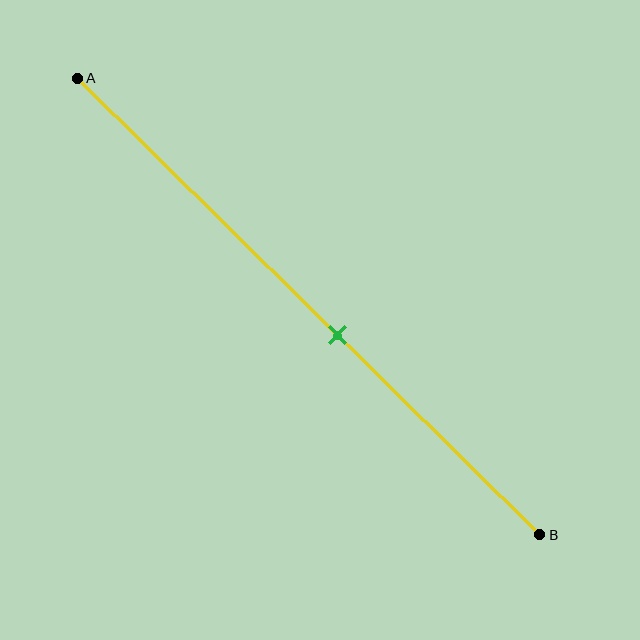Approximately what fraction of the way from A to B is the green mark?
The green mark is approximately 55% of the way from A to B.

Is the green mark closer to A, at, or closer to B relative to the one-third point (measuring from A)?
The green mark is closer to point B than the one-third point of segment AB.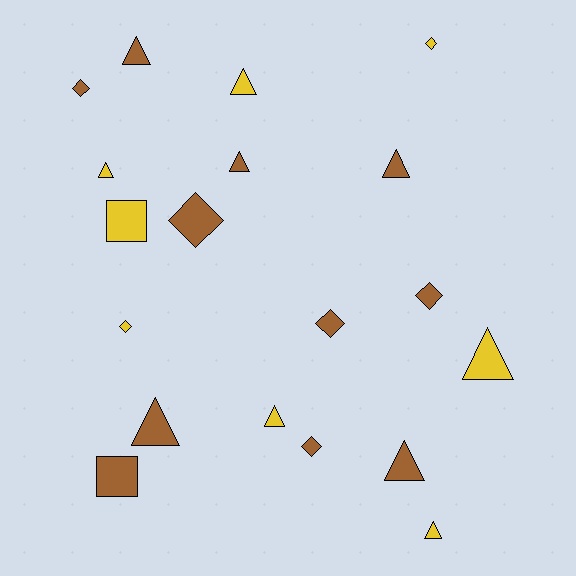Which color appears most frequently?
Brown, with 11 objects.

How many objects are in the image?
There are 19 objects.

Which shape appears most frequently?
Triangle, with 10 objects.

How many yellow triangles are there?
There are 5 yellow triangles.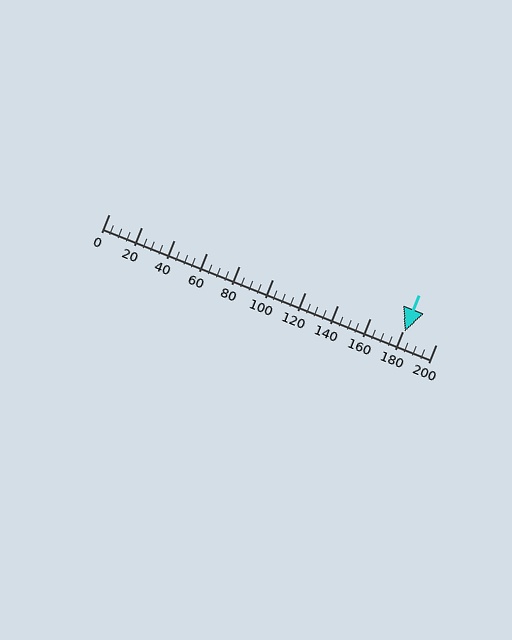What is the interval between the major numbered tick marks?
The major tick marks are spaced 20 units apart.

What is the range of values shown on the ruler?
The ruler shows values from 0 to 200.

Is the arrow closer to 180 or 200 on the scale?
The arrow is closer to 180.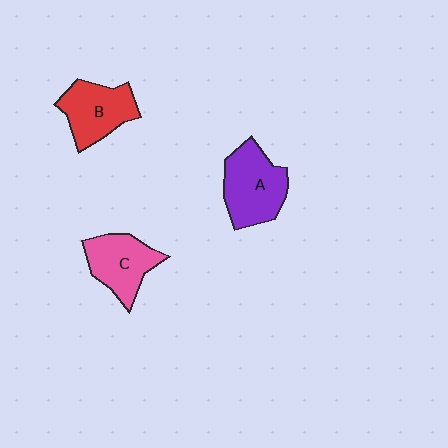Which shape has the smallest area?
Shape C (pink).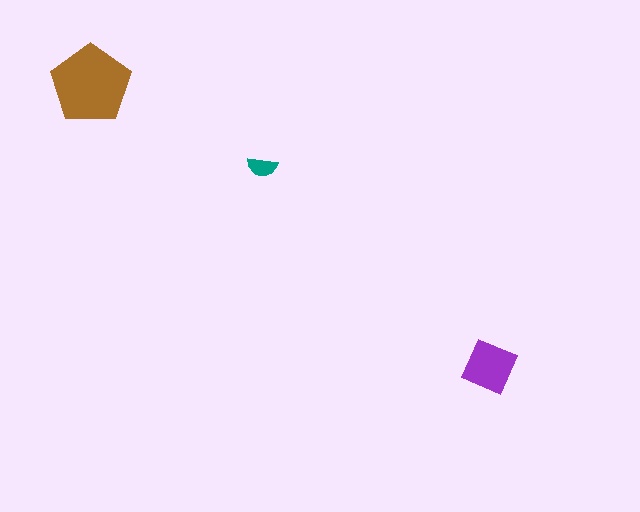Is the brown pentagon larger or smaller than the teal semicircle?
Larger.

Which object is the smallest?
The teal semicircle.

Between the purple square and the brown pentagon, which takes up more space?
The brown pentagon.